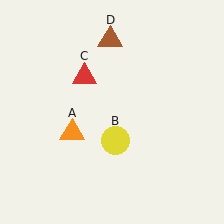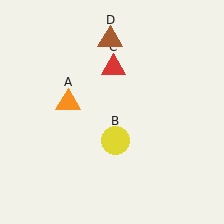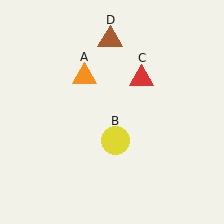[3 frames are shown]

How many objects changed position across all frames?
2 objects changed position: orange triangle (object A), red triangle (object C).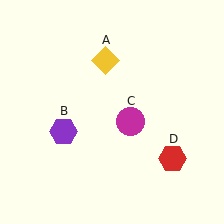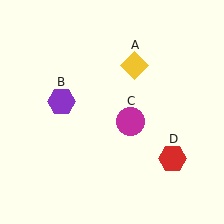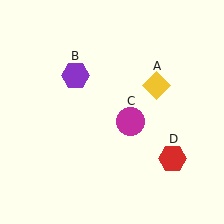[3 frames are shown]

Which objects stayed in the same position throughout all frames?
Magenta circle (object C) and red hexagon (object D) remained stationary.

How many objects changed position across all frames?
2 objects changed position: yellow diamond (object A), purple hexagon (object B).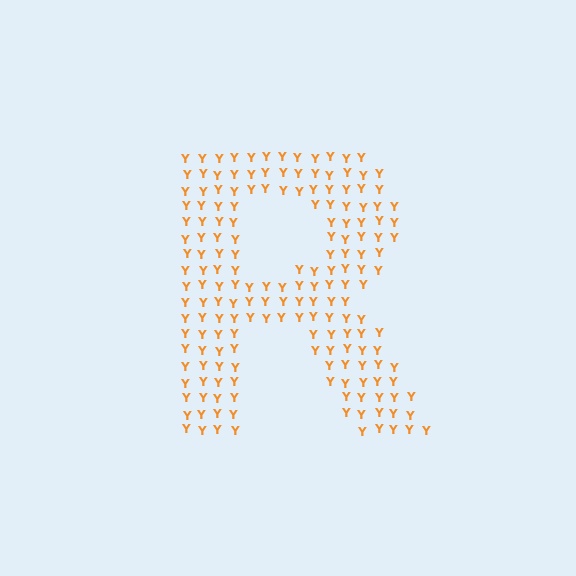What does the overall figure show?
The overall figure shows the letter R.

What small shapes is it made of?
It is made of small letter Y's.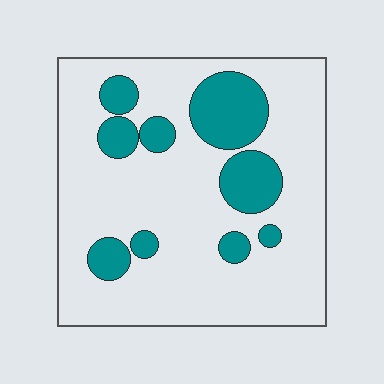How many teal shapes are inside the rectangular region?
9.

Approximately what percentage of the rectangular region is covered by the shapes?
Approximately 20%.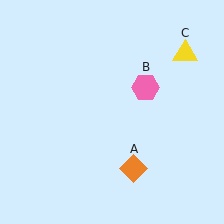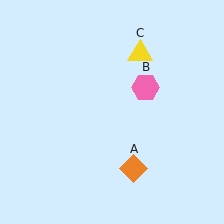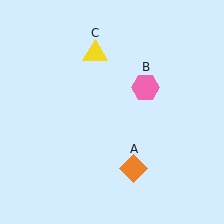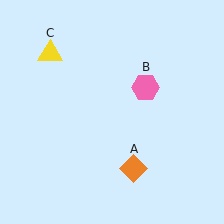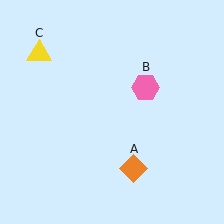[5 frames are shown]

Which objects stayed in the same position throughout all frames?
Orange diamond (object A) and pink hexagon (object B) remained stationary.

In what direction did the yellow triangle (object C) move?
The yellow triangle (object C) moved left.